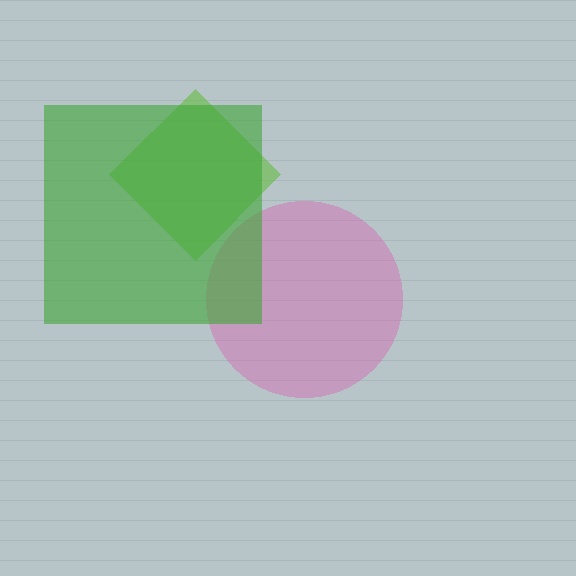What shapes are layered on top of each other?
The layered shapes are: a pink circle, a lime diamond, a green square.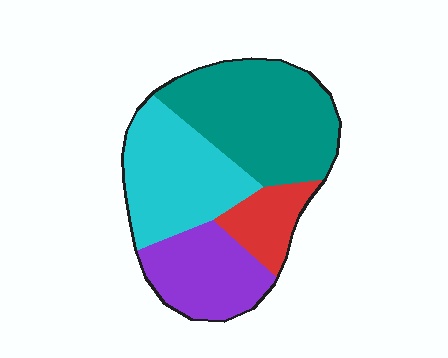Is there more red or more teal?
Teal.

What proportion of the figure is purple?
Purple takes up between a sixth and a third of the figure.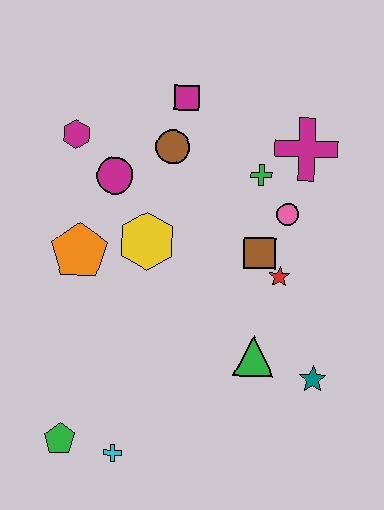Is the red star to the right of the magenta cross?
No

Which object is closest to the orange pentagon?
The yellow hexagon is closest to the orange pentagon.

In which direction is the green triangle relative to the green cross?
The green triangle is below the green cross.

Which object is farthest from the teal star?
The magenta hexagon is farthest from the teal star.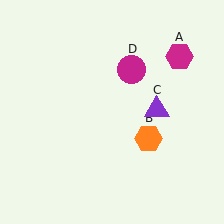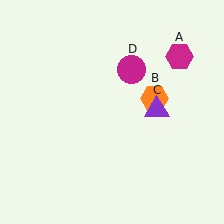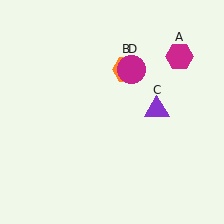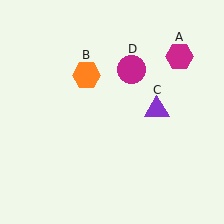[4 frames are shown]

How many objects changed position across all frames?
1 object changed position: orange hexagon (object B).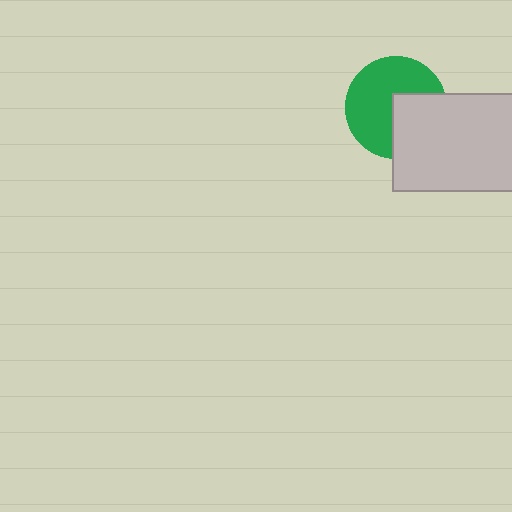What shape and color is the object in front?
The object in front is a light gray rectangle.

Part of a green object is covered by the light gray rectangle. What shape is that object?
It is a circle.